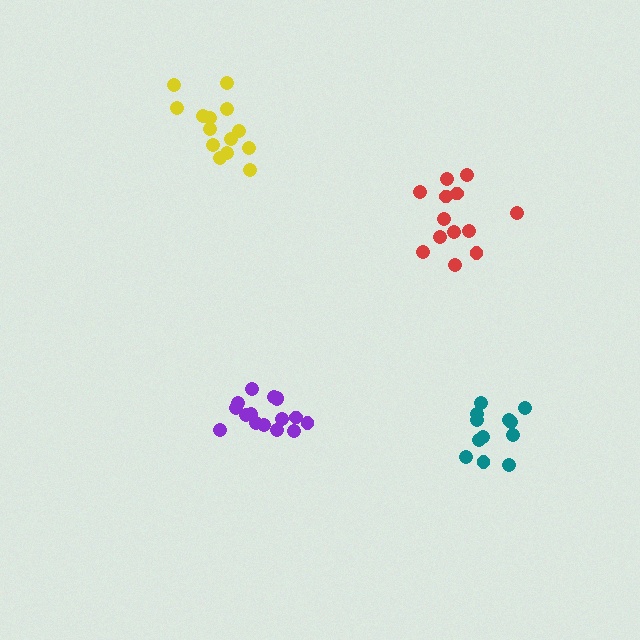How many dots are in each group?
Group 1: 16 dots, Group 2: 13 dots, Group 3: 12 dots, Group 4: 14 dots (55 total).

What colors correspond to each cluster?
The clusters are colored: purple, red, teal, yellow.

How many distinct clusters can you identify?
There are 4 distinct clusters.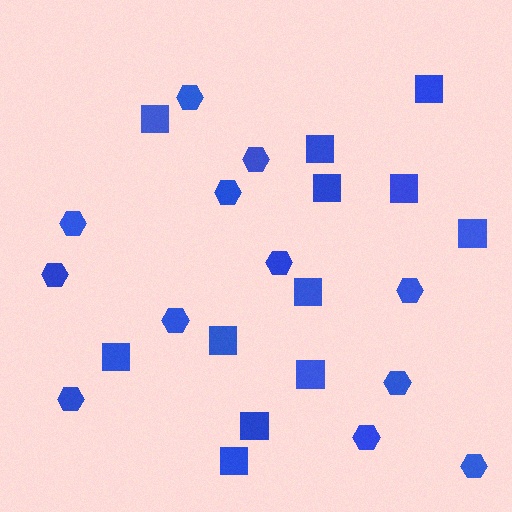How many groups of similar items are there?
There are 2 groups: one group of squares (12) and one group of hexagons (12).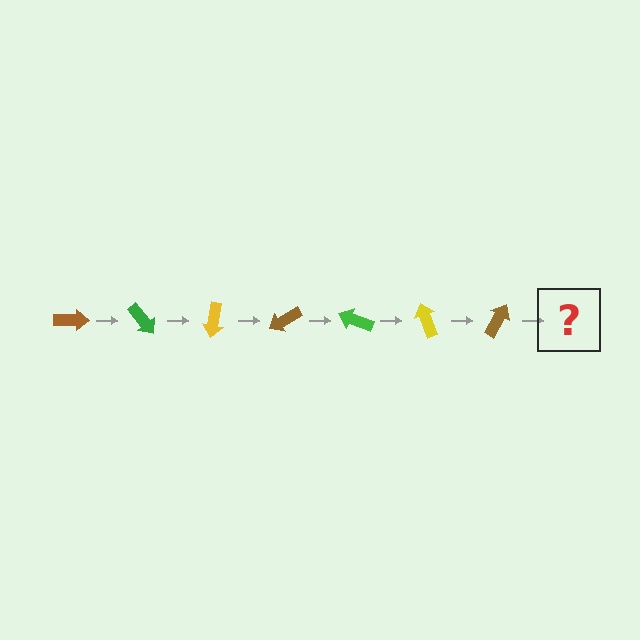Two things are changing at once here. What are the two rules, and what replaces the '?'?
The two rules are that it rotates 50 degrees each step and the color cycles through brown, green, and yellow. The '?' should be a green arrow, rotated 350 degrees from the start.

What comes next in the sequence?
The next element should be a green arrow, rotated 350 degrees from the start.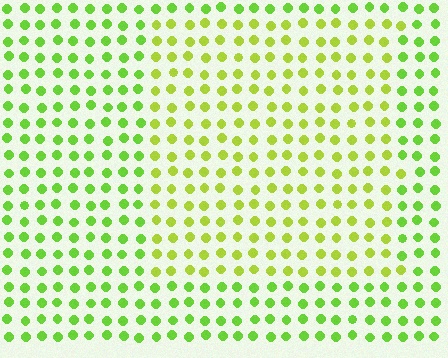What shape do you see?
I see a rectangle.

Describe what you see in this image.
The image is filled with small lime elements in a uniform arrangement. A rectangle-shaped region is visible where the elements are tinted to a slightly different hue, forming a subtle color boundary.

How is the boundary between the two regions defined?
The boundary is defined purely by a slight shift in hue (about 25 degrees). Spacing, size, and orientation are identical on both sides.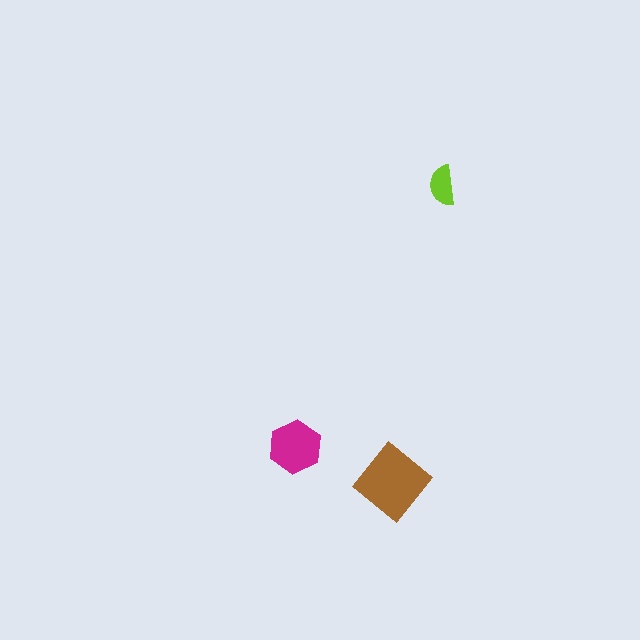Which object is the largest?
The brown diamond.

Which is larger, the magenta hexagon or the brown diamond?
The brown diamond.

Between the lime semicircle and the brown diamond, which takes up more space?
The brown diamond.